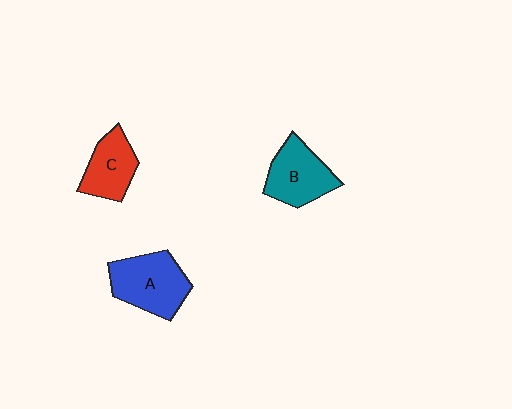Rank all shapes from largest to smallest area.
From largest to smallest: A (blue), B (teal), C (red).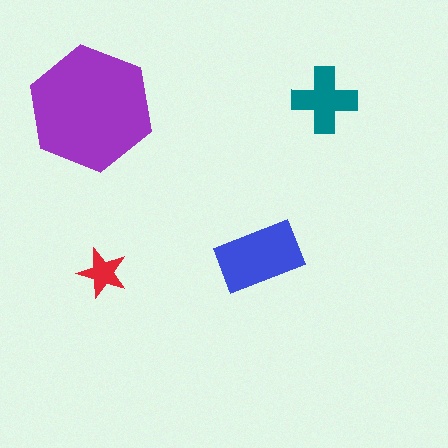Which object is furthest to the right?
The teal cross is rightmost.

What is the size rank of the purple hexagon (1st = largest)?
1st.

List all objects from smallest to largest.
The red star, the teal cross, the blue rectangle, the purple hexagon.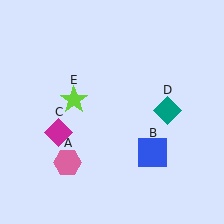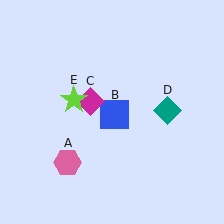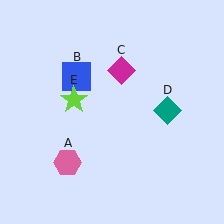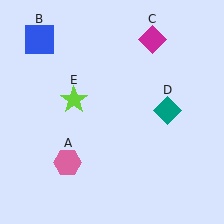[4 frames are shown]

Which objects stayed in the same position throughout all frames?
Pink hexagon (object A) and teal diamond (object D) and lime star (object E) remained stationary.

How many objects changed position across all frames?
2 objects changed position: blue square (object B), magenta diamond (object C).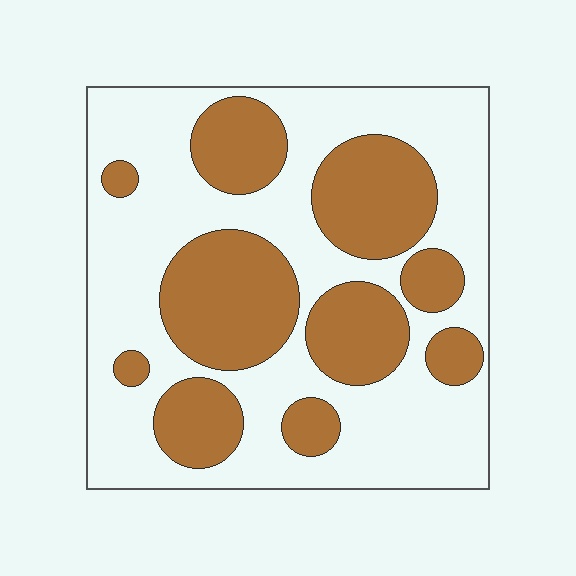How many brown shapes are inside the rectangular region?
10.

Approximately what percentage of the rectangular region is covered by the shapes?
Approximately 40%.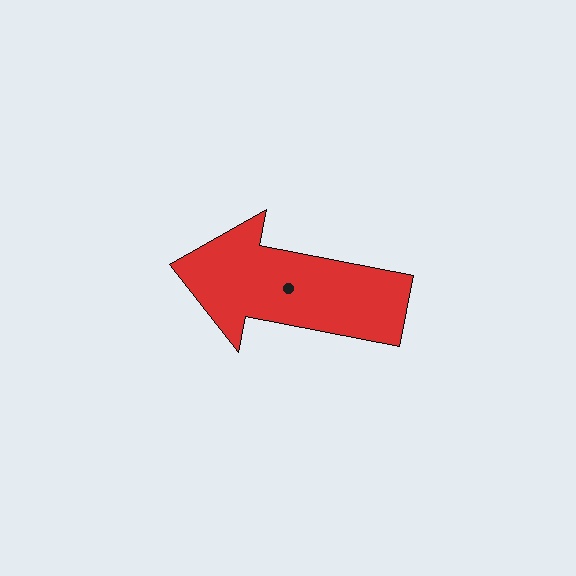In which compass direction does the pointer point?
West.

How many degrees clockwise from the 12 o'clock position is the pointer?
Approximately 281 degrees.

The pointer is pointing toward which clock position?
Roughly 9 o'clock.